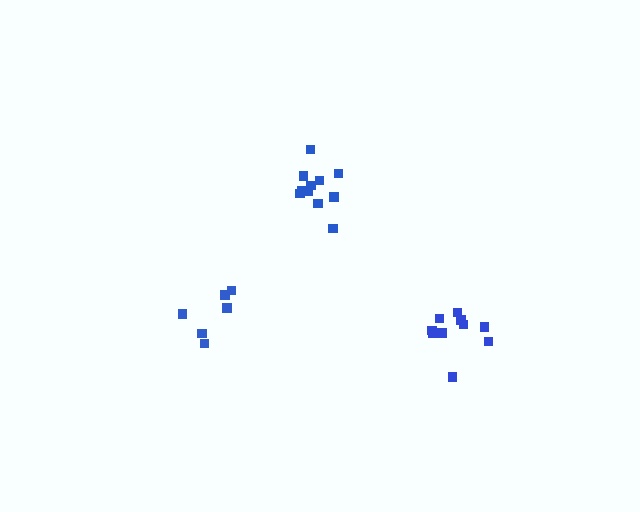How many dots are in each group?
Group 1: 12 dots, Group 2: 6 dots, Group 3: 11 dots (29 total).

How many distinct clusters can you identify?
There are 3 distinct clusters.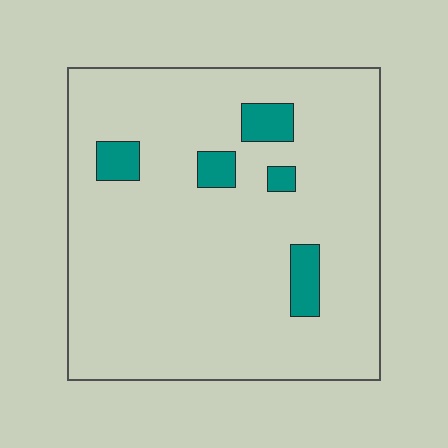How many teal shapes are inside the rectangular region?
5.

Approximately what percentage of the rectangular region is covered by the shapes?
Approximately 10%.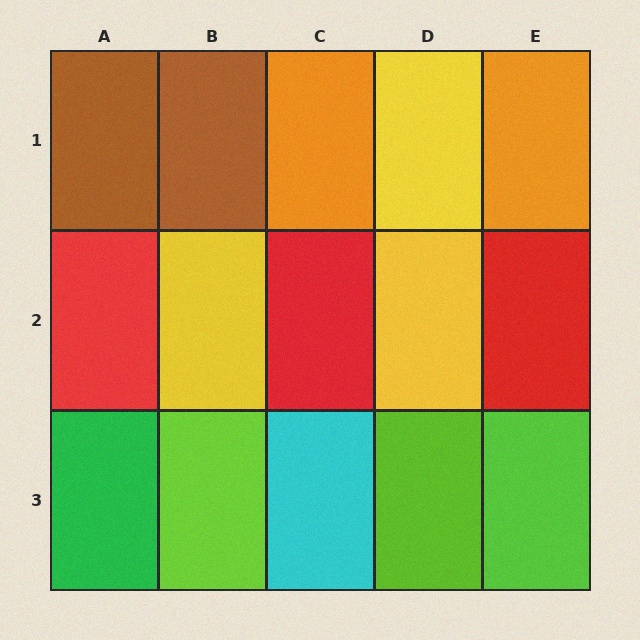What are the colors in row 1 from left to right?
Brown, brown, orange, yellow, orange.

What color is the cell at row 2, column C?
Red.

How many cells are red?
3 cells are red.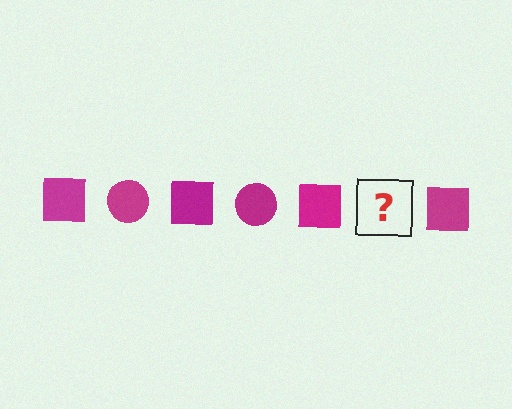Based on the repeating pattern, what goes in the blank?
The blank should be a magenta circle.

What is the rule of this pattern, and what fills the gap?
The rule is that the pattern cycles through square, circle shapes in magenta. The gap should be filled with a magenta circle.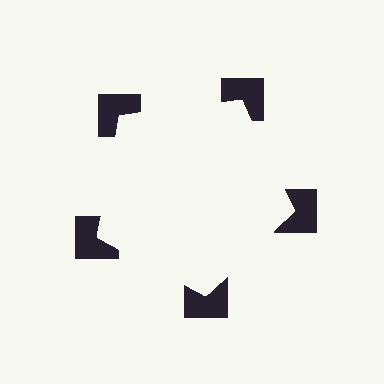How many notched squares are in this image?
There are 5 — one at each vertex of the illusory pentagon.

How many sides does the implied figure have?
5 sides.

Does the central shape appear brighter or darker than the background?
It typically appears slightly brighter than the background, even though no actual brightness change is drawn.